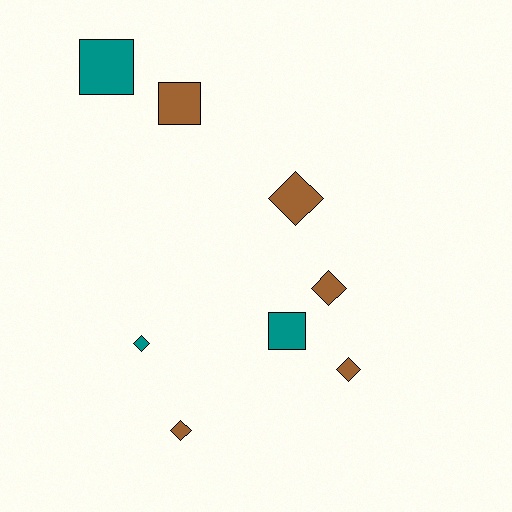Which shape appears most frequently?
Diamond, with 5 objects.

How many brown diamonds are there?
There are 4 brown diamonds.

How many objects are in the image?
There are 8 objects.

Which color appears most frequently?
Brown, with 5 objects.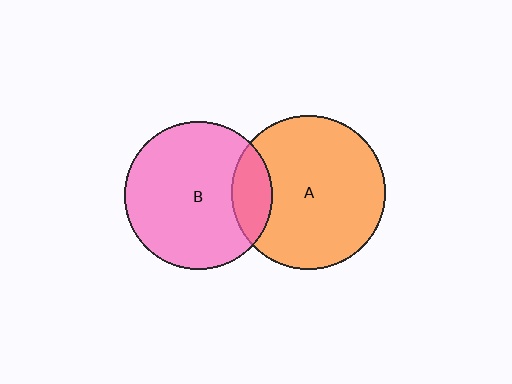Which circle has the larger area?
Circle A (orange).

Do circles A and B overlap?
Yes.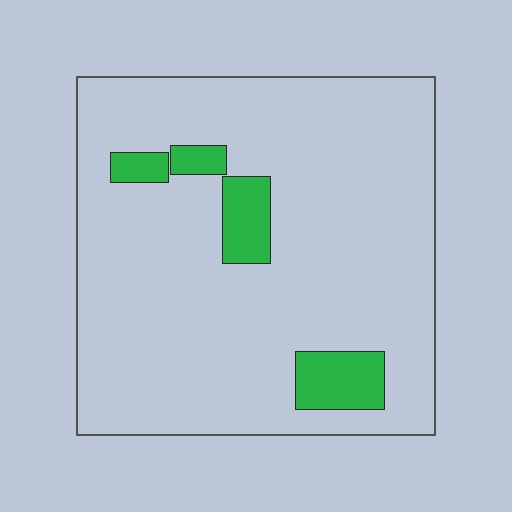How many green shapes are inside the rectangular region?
4.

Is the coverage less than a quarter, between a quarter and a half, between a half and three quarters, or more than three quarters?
Less than a quarter.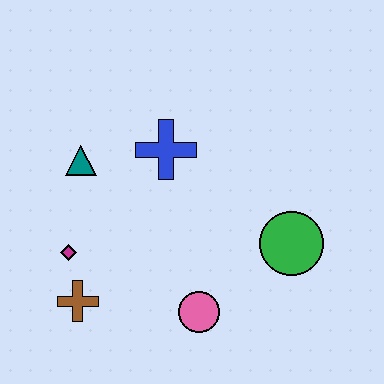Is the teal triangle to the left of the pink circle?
Yes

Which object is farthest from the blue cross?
The brown cross is farthest from the blue cross.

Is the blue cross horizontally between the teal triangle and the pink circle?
Yes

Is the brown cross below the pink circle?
No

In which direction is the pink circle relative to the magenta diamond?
The pink circle is to the right of the magenta diamond.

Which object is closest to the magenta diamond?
The brown cross is closest to the magenta diamond.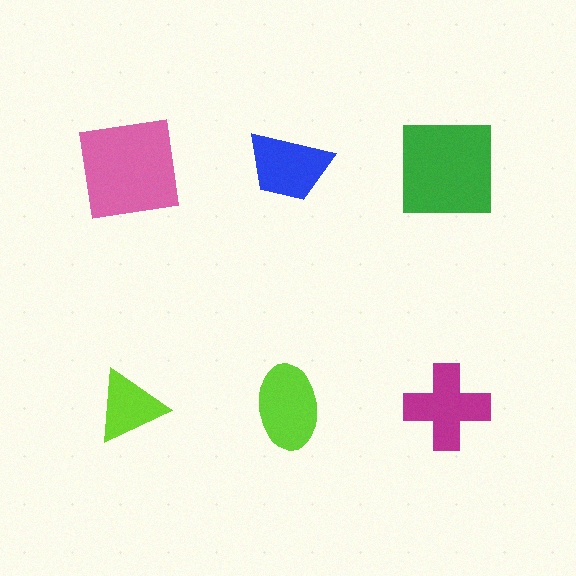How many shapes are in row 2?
3 shapes.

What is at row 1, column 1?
A pink square.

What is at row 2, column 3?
A magenta cross.